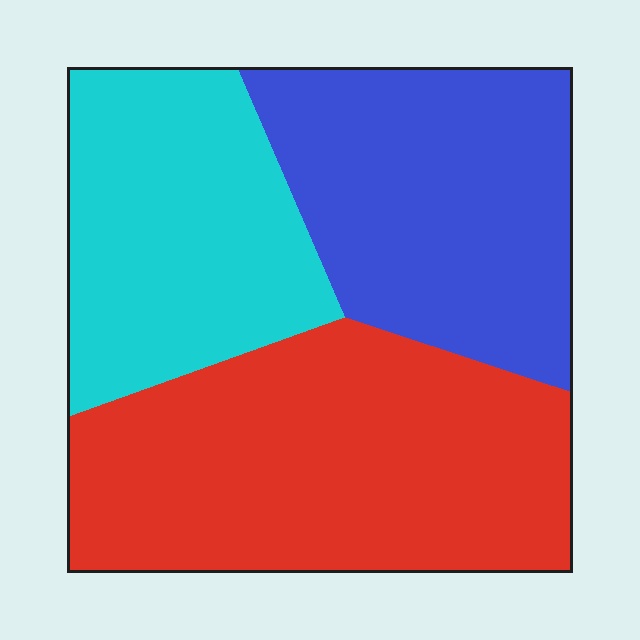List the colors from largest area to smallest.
From largest to smallest: red, blue, cyan.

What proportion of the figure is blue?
Blue takes up between a sixth and a third of the figure.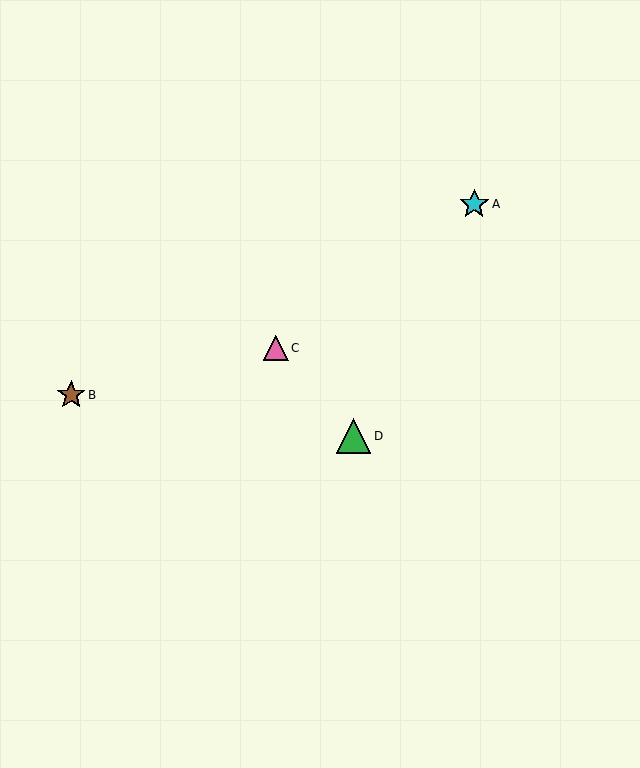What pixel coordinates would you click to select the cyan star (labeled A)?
Click at (474, 204) to select the cyan star A.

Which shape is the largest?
The green triangle (labeled D) is the largest.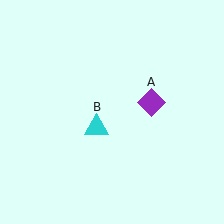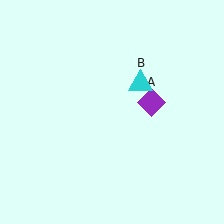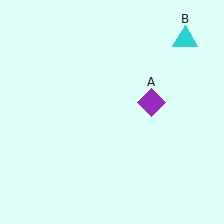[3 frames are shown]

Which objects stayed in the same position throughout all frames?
Purple diamond (object A) remained stationary.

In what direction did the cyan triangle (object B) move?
The cyan triangle (object B) moved up and to the right.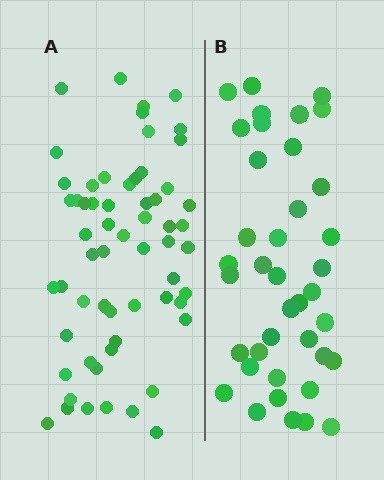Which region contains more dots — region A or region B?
Region A (the left region) has more dots.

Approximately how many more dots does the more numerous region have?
Region A has approximately 20 more dots than region B.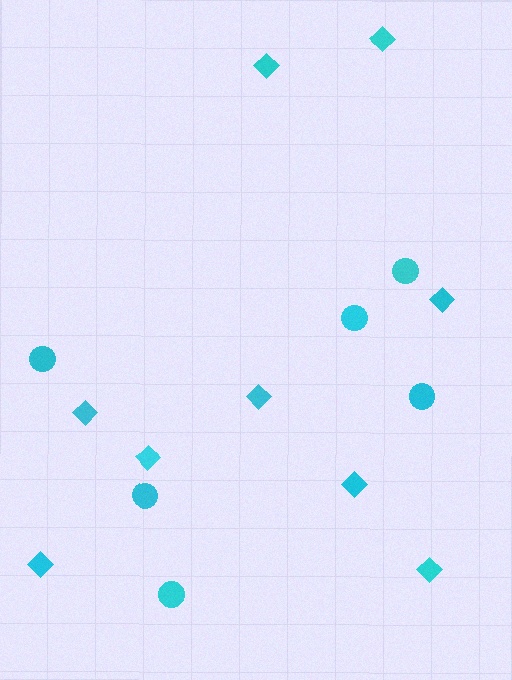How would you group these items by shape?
There are 2 groups: one group of diamonds (9) and one group of circles (6).